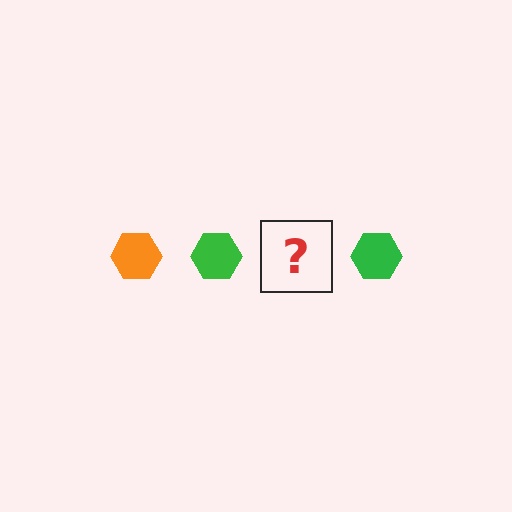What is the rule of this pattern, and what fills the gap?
The rule is that the pattern cycles through orange, green hexagons. The gap should be filled with an orange hexagon.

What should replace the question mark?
The question mark should be replaced with an orange hexagon.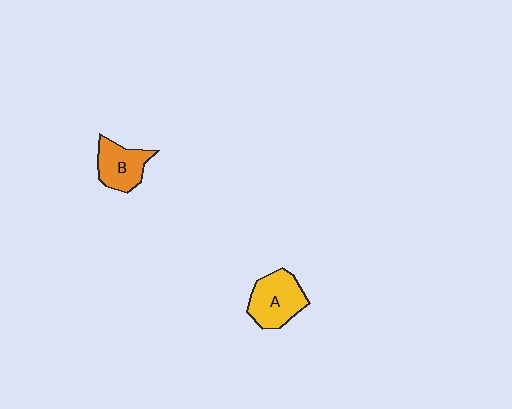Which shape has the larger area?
Shape A (yellow).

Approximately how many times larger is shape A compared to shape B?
Approximately 1.2 times.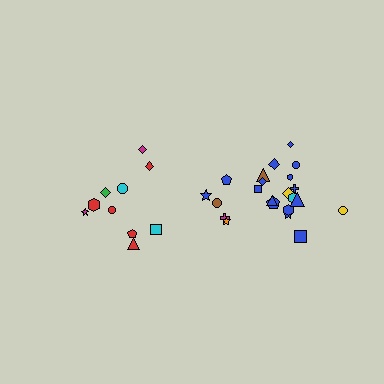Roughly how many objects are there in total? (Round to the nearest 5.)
Roughly 30 objects in total.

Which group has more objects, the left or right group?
The right group.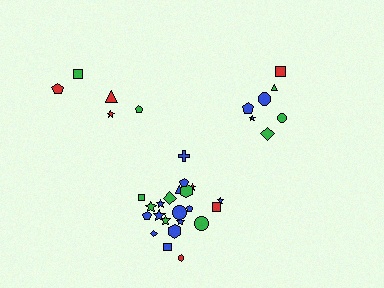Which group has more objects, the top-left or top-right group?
The top-right group.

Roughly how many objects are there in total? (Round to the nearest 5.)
Roughly 35 objects in total.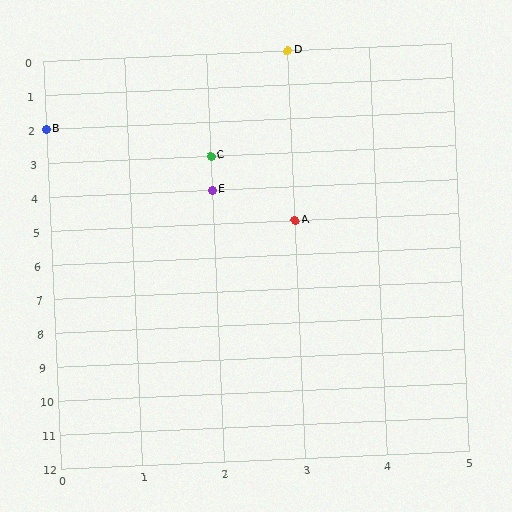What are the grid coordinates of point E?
Point E is at grid coordinates (2, 4).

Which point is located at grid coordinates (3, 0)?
Point D is at (3, 0).